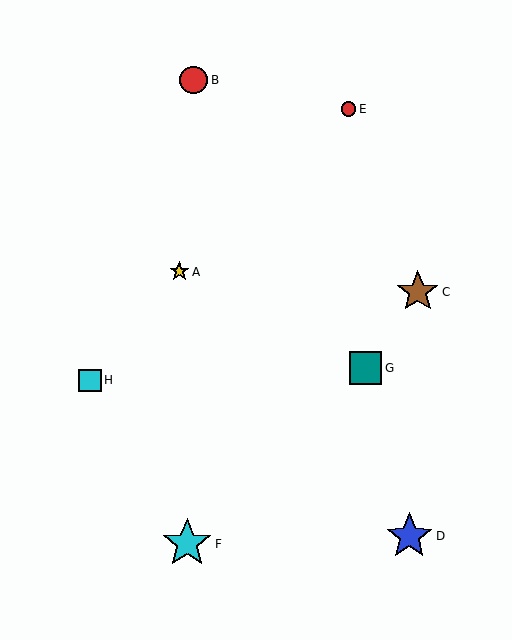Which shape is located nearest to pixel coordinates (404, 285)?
The brown star (labeled C) at (418, 292) is nearest to that location.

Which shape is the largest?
The cyan star (labeled F) is the largest.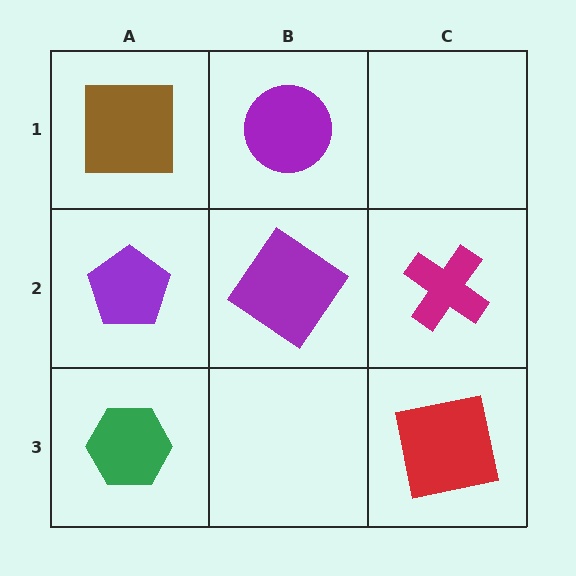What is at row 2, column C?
A magenta cross.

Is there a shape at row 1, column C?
No, that cell is empty.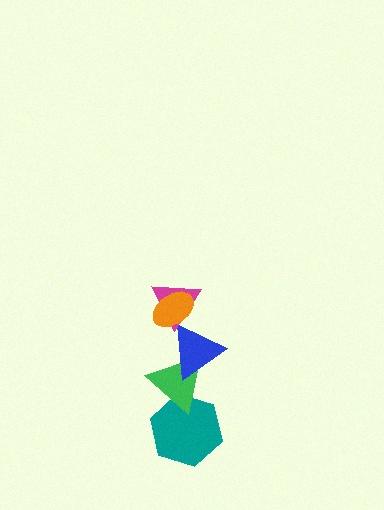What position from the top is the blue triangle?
The blue triangle is 3rd from the top.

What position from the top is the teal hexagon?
The teal hexagon is 5th from the top.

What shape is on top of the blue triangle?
The magenta triangle is on top of the blue triangle.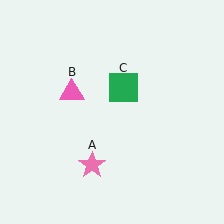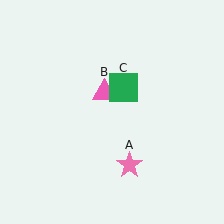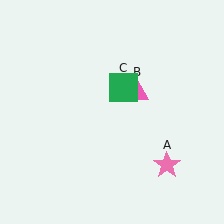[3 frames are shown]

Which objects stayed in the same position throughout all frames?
Green square (object C) remained stationary.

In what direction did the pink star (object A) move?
The pink star (object A) moved right.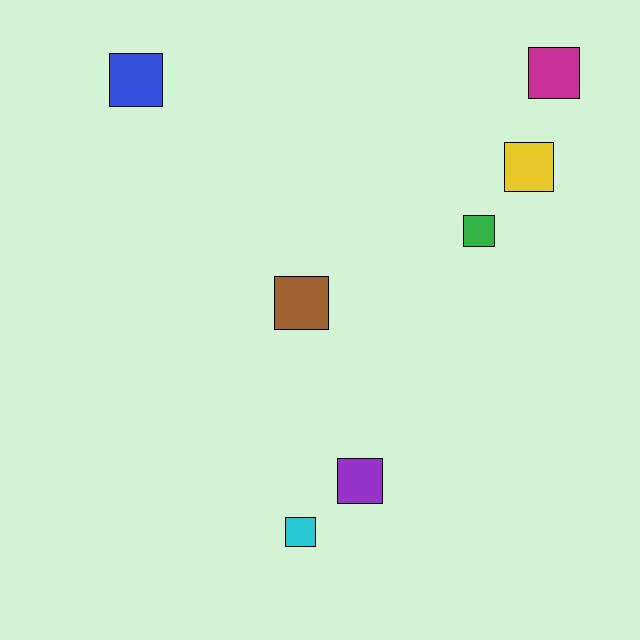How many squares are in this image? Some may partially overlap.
There are 7 squares.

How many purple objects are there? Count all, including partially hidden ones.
There is 1 purple object.